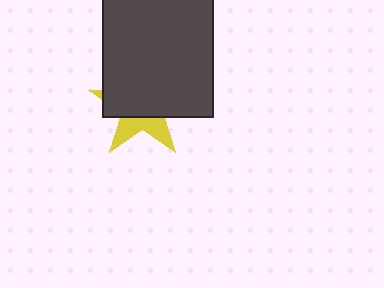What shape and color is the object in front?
The object in front is a dark gray rectangle.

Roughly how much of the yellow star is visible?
A small part of it is visible (roughly 34%).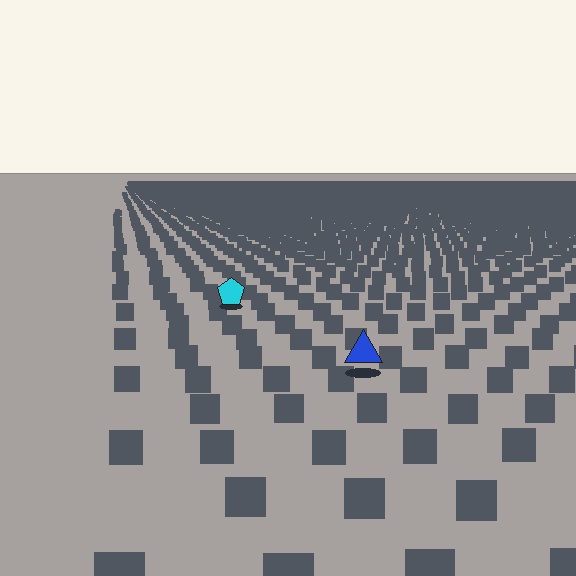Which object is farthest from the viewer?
The cyan pentagon is farthest from the viewer. It appears smaller and the ground texture around it is denser.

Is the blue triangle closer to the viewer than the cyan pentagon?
Yes. The blue triangle is closer — you can tell from the texture gradient: the ground texture is coarser near it.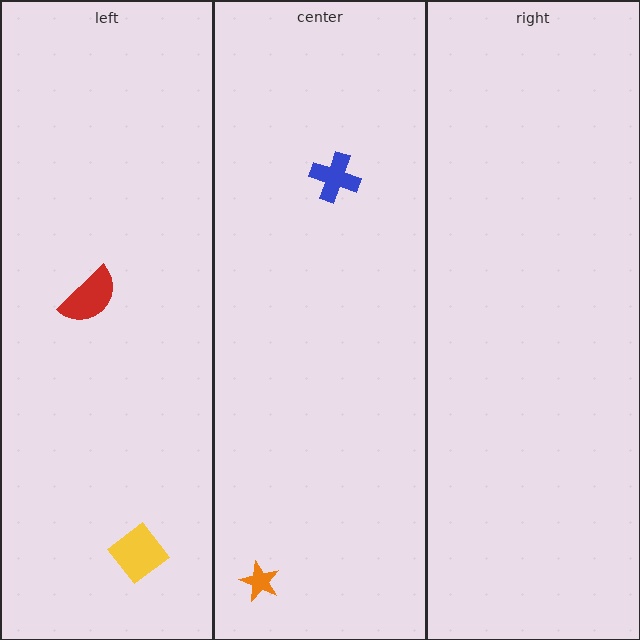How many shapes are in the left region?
2.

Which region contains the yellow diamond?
The left region.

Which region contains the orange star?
The center region.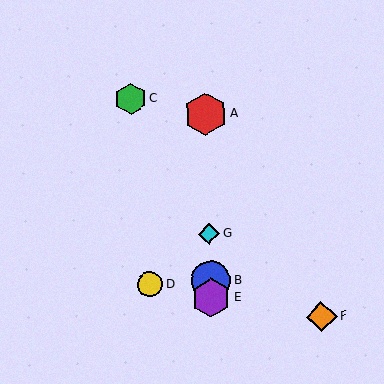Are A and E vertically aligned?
Yes, both are at x≈206.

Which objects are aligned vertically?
Objects A, B, E, G are aligned vertically.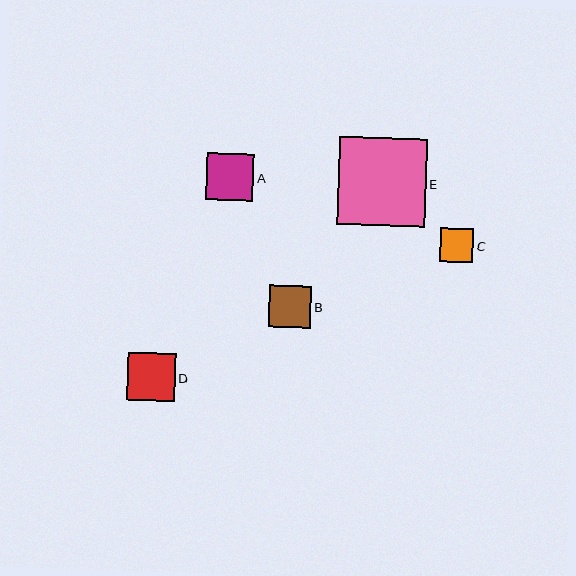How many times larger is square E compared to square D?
Square E is approximately 1.8 times the size of square D.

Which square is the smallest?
Square C is the smallest with a size of approximately 33 pixels.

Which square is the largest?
Square E is the largest with a size of approximately 88 pixels.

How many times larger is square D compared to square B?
Square D is approximately 1.1 times the size of square B.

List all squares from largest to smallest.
From largest to smallest: E, D, A, B, C.